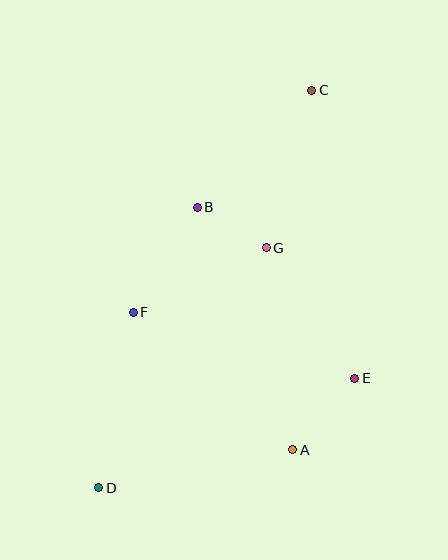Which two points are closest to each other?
Points B and G are closest to each other.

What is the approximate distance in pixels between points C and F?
The distance between C and F is approximately 285 pixels.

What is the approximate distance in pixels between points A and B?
The distance between A and B is approximately 260 pixels.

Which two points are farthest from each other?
Points C and D are farthest from each other.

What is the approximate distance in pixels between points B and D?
The distance between B and D is approximately 297 pixels.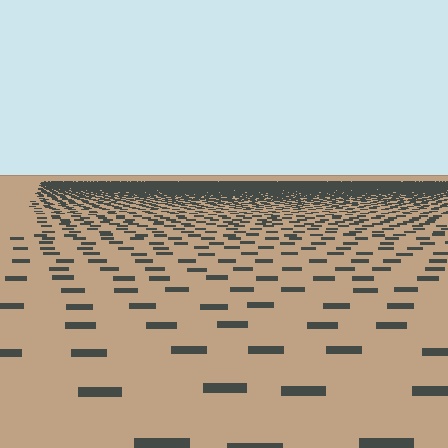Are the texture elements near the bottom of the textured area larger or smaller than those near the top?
Larger. Near the bottom, elements are closer to the viewer and appear at a bigger on-screen size.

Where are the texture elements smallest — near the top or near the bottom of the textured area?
Near the top.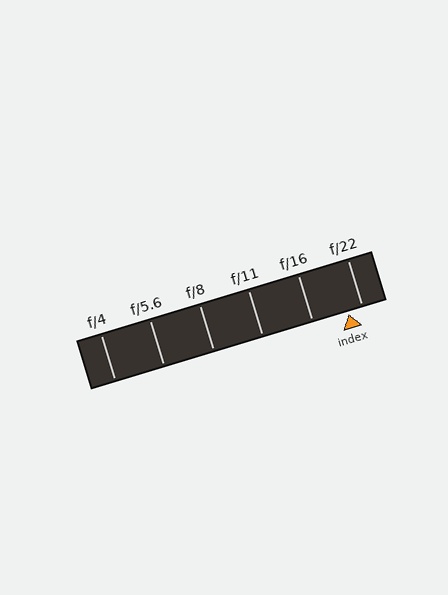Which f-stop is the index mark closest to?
The index mark is closest to f/22.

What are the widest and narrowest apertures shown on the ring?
The widest aperture shown is f/4 and the narrowest is f/22.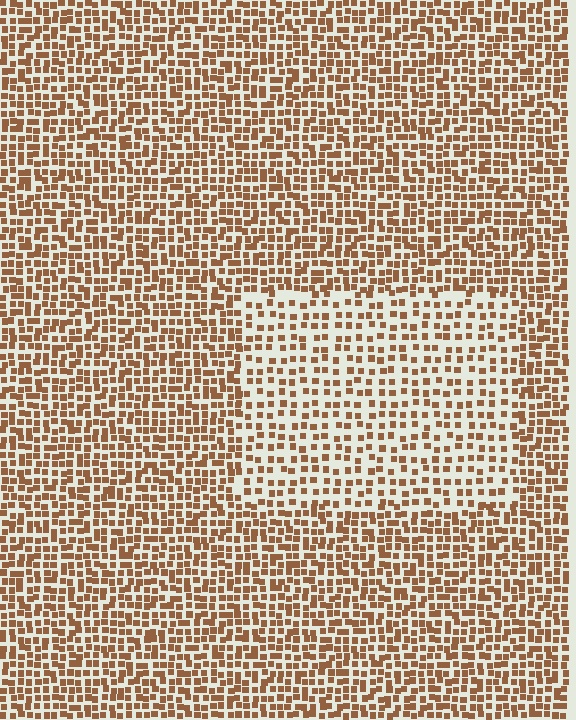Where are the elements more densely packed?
The elements are more densely packed outside the rectangle boundary.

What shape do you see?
I see a rectangle.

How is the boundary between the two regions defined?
The boundary is defined by a change in element density (approximately 1.7x ratio). All elements are the same color, size, and shape.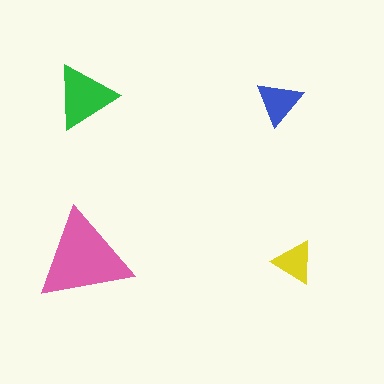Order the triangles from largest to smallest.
the pink one, the green one, the blue one, the yellow one.